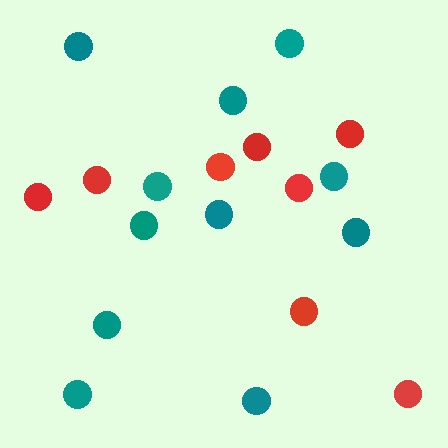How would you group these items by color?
There are 2 groups: one group of teal circles (11) and one group of red circles (8).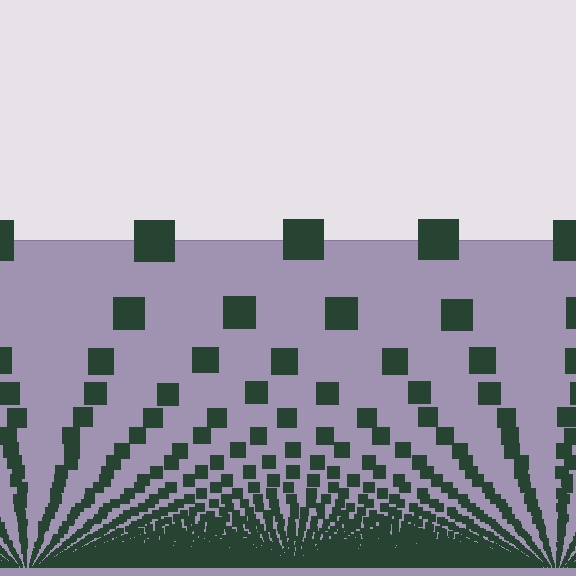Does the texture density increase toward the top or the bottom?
Density increases toward the bottom.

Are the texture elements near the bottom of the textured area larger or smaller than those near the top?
Smaller. The gradient is inverted — elements near the bottom are smaller and denser.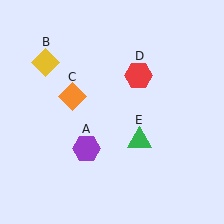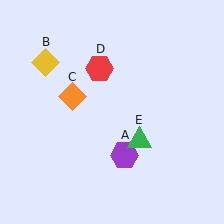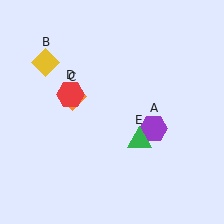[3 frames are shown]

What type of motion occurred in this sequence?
The purple hexagon (object A), red hexagon (object D) rotated counterclockwise around the center of the scene.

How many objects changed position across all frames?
2 objects changed position: purple hexagon (object A), red hexagon (object D).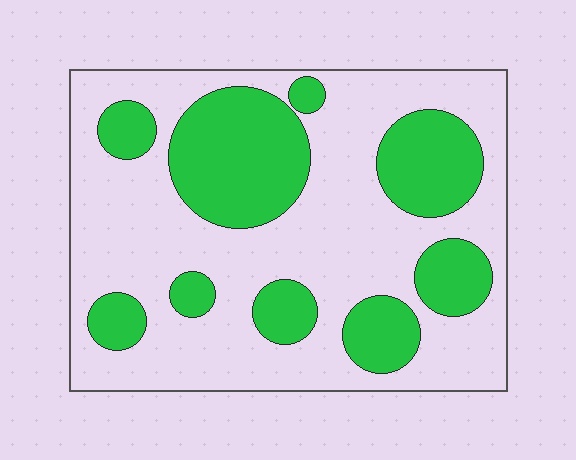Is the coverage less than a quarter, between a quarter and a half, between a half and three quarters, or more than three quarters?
Between a quarter and a half.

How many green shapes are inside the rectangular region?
9.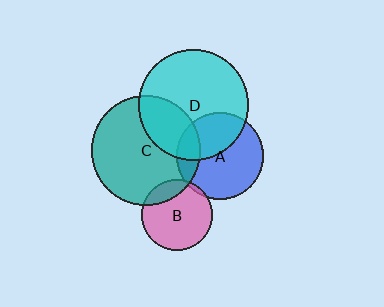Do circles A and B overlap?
Yes.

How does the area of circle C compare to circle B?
Approximately 2.4 times.